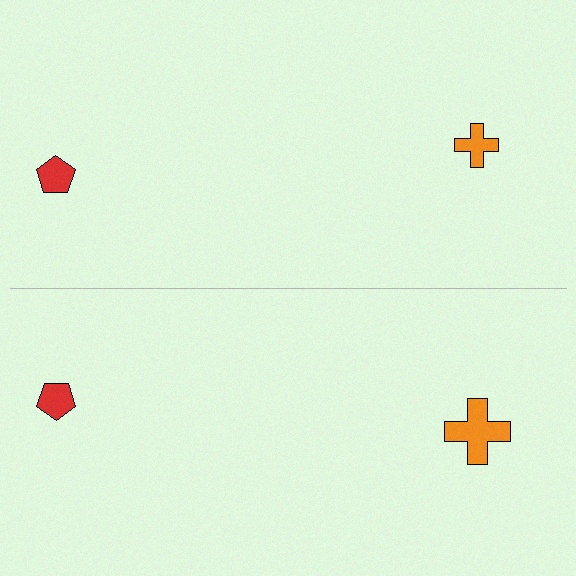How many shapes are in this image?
There are 4 shapes in this image.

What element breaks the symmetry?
The orange cross on the bottom side has a different size than its mirror counterpart.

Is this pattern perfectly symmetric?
No, the pattern is not perfectly symmetric. The orange cross on the bottom side has a different size than its mirror counterpart.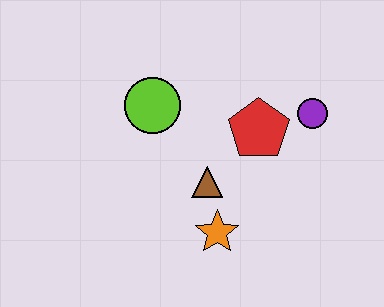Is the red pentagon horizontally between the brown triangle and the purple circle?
Yes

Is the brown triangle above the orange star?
Yes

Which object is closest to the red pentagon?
The purple circle is closest to the red pentagon.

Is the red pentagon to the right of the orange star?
Yes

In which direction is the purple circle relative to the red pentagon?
The purple circle is to the right of the red pentagon.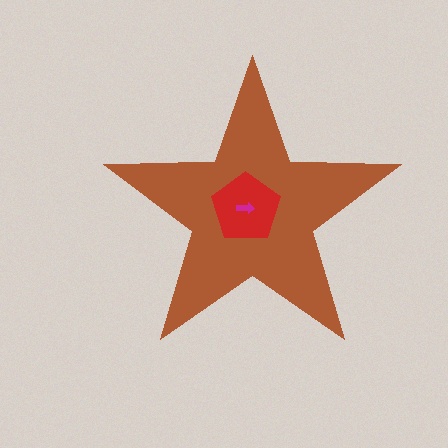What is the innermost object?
The magenta arrow.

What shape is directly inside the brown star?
The red pentagon.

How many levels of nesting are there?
3.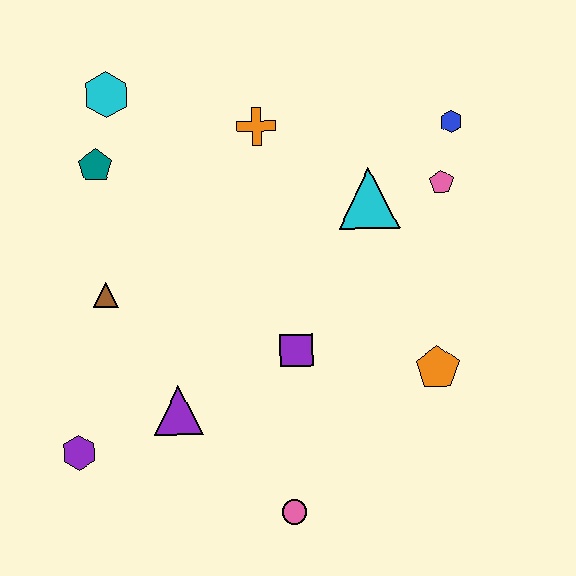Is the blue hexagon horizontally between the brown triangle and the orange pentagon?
No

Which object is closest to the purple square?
The purple triangle is closest to the purple square.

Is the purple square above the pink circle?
Yes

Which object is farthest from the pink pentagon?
The purple hexagon is farthest from the pink pentagon.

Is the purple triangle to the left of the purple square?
Yes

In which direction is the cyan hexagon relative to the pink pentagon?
The cyan hexagon is to the left of the pink pentagon.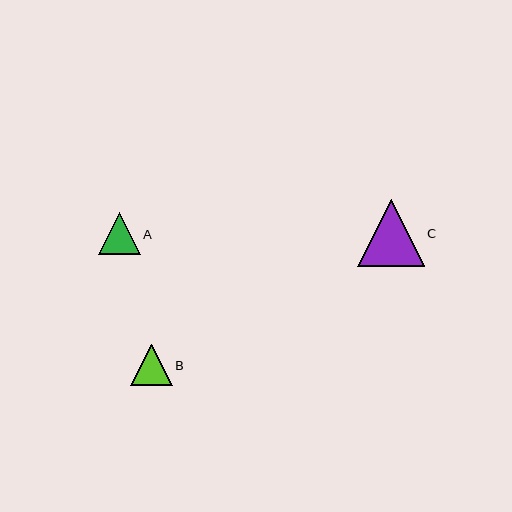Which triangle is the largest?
Triangle C is the largest with a size of approximately 67 pixels.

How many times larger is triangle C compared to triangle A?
Triangle C is approximately 1.6 times the size of triangle A.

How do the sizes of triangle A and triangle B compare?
Triangle A and triangle B are approximately the same size.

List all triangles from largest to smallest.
From largest to smallest: C, A, B.